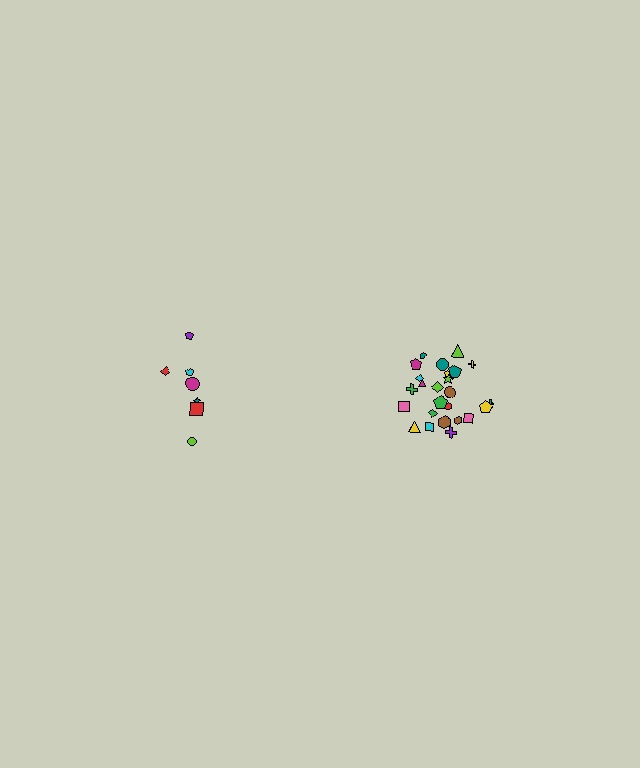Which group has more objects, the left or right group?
The right group.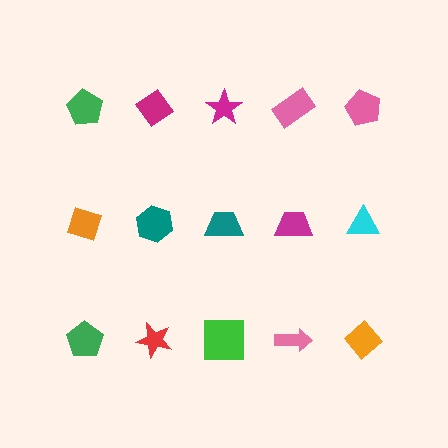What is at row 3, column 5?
An orange diamond.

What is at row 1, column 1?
A green pentagon.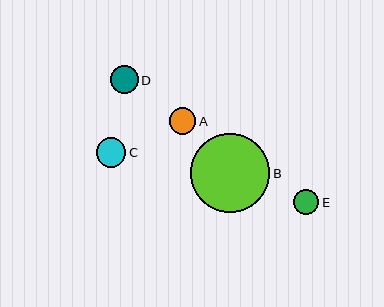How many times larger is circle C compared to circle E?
Circle C is approximately 1.2 times the size of circle E.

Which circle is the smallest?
Circle E is the smallest with a size of approximately 25 pixels.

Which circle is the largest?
Circle B is the largest with a size of approximately 79 pixels.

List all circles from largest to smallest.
From largest to smallest: B, C, D, A, E.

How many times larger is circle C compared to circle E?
Circle C is approximately 1.2 times the size of circle E.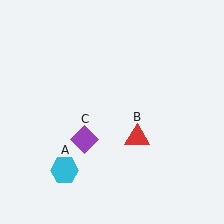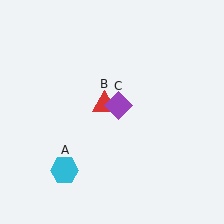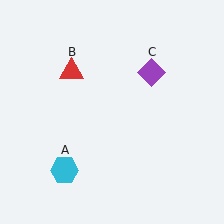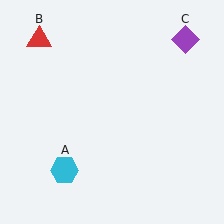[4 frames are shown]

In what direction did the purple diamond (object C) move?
The purple diamond (object C) moved up and to the right.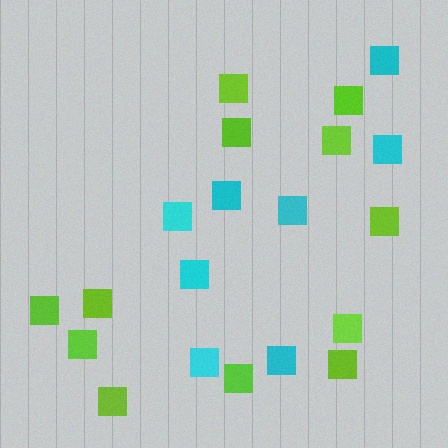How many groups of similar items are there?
There are 2 groups: one group of cyan squares (8) and one group of lime squares (12).